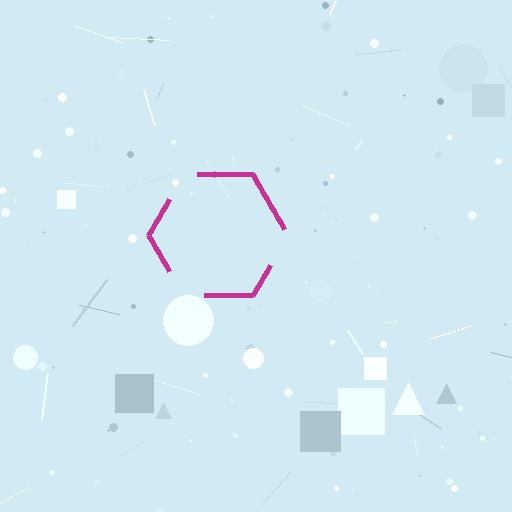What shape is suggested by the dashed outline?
The dashed outline suggests a hexagon.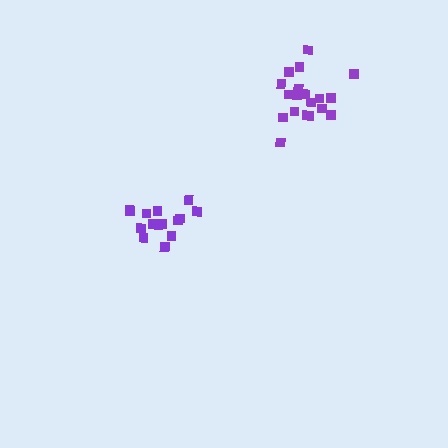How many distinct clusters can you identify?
There are 2 distinct clusters.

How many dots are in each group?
Group 1: 19 dots, Group 2: 15 dots (34 total).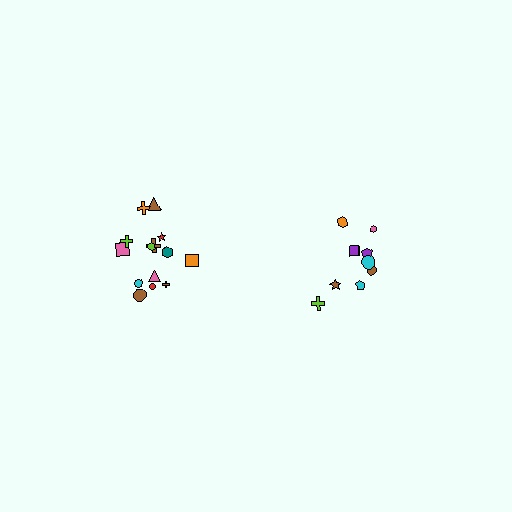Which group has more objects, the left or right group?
The left group.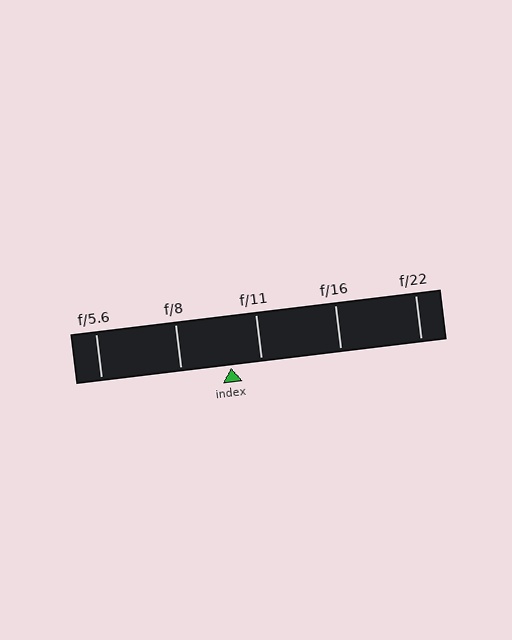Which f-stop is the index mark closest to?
The index mark is closest to f/11.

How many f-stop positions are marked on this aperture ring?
There are 5 f-stop positions marked.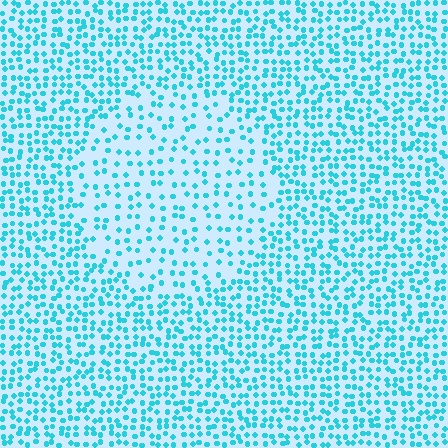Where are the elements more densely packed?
The elements are more densely packed outside the circle boundary.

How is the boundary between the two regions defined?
The boundary is defined by a change in element density (approximately 1.9x ratio). All elements are the same color, size, and shape.